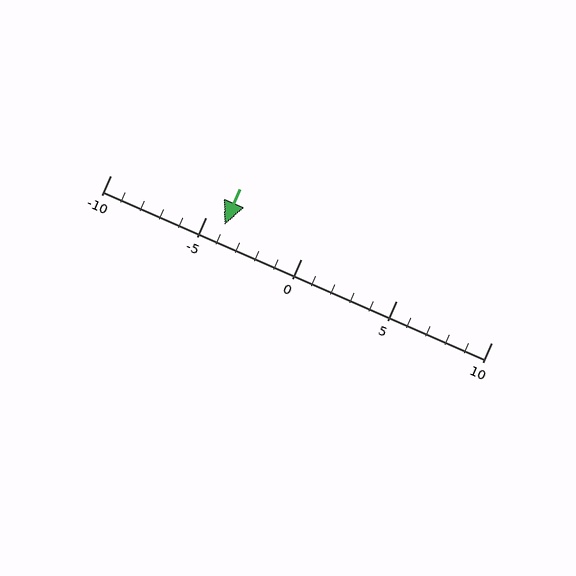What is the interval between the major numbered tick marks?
The major tick marks are spaced 5 units apart.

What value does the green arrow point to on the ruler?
The green arrow points to approximately -4.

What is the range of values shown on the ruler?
The ruler shows values from -10 to 10.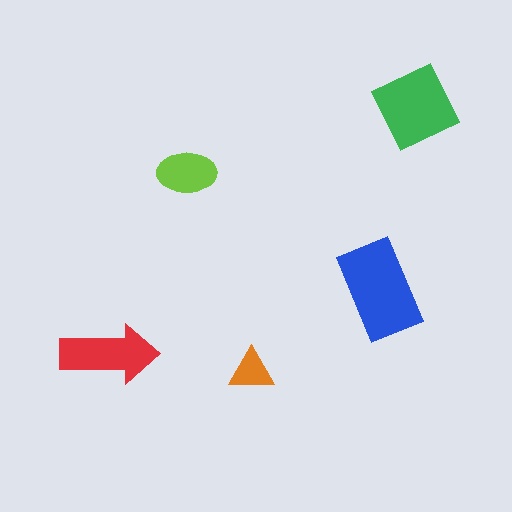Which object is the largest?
The blue rectangle.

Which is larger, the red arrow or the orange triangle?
The red arrow.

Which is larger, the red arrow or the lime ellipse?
The red arrow.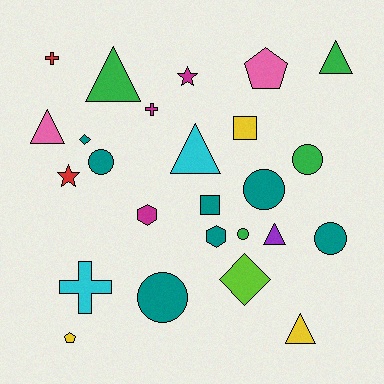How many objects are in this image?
There are 25 objects.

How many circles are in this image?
There are 6 circles.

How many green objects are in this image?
There are 4 green objects.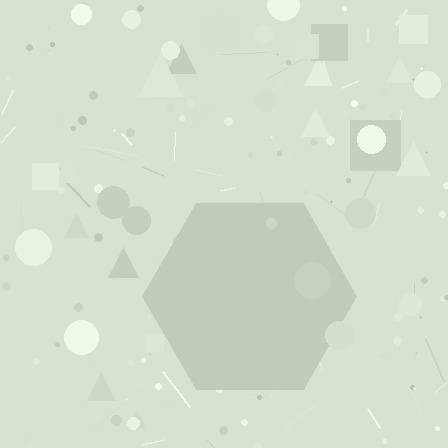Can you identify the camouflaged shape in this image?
The camouflaged shape is a hexagon.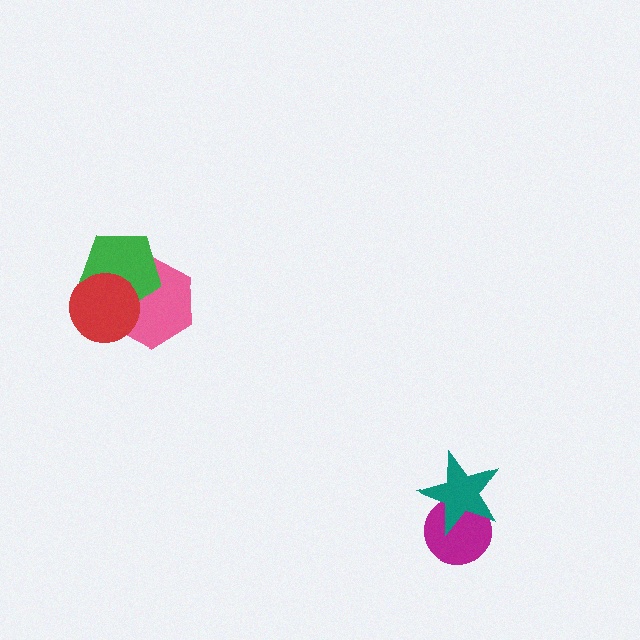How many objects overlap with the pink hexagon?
2 objects overlap with the pink hexagon.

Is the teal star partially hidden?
No, no other shape covers it.